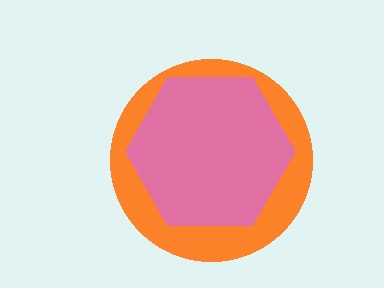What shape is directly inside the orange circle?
The pink hexagon.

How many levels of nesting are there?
2.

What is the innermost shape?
The pink hexagon.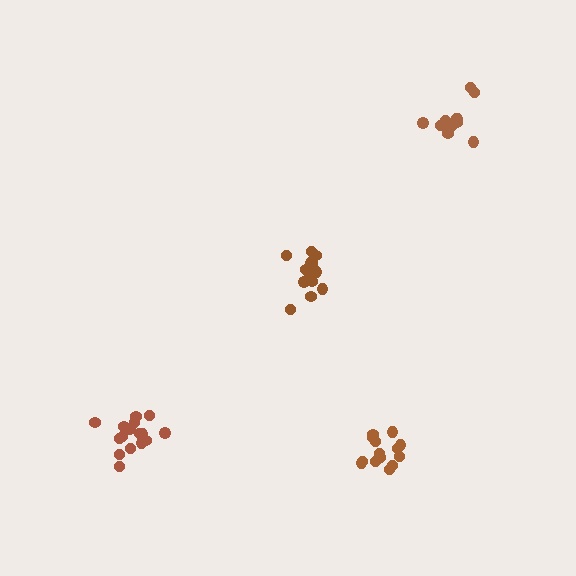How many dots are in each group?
Group 1: 14 dots, Group 2: 14 dots, Group 3: 16 dots, Group 4: 14 dots (58 total).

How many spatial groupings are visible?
There are 4 spatial groupings.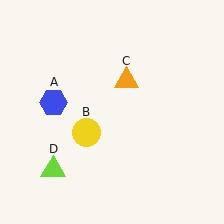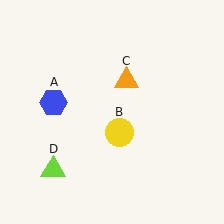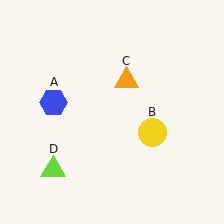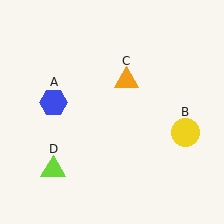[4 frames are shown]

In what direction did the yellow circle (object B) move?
The yellow circle (object B) moved right.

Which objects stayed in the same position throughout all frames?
Blue hexagon (object A) and orange triangle (object C) and lime triangle (object D) remained stationary.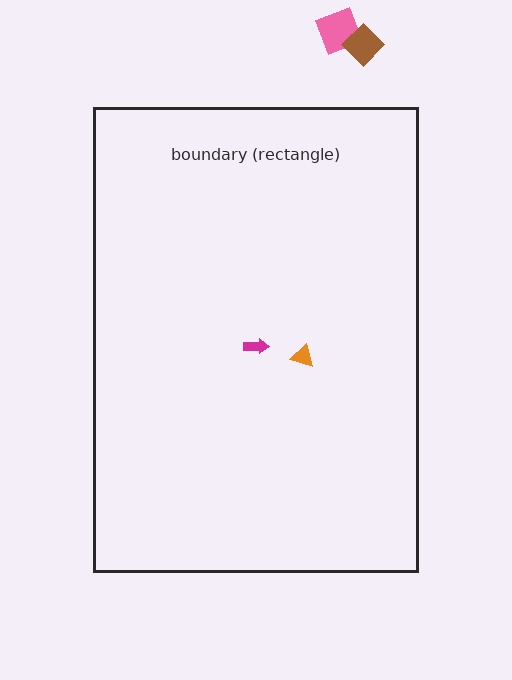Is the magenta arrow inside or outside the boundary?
Inside.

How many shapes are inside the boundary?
2 inside, 2 outside.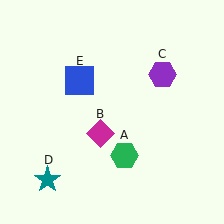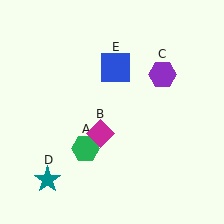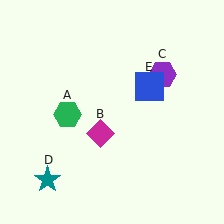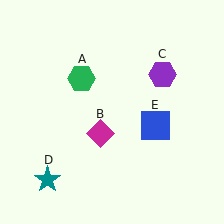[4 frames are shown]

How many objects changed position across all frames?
2 objects changed position: green hexagon (object A), blue square (object E).